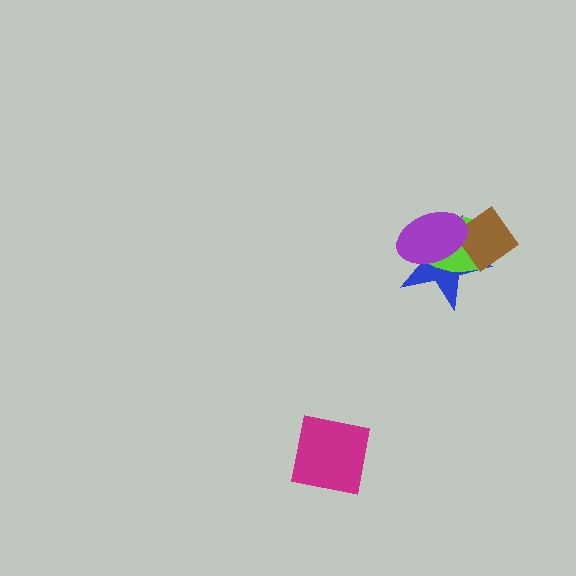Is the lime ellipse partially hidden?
Yes, it is partially covered by another shape.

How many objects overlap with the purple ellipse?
3 objects overlap with the purple ellipse.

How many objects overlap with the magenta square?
0 objects overlap with the magenta square.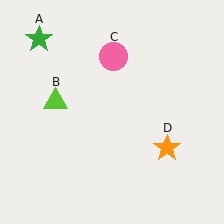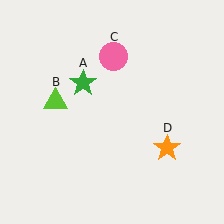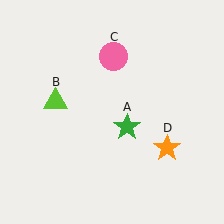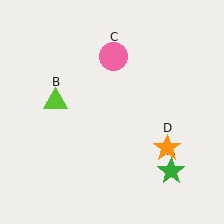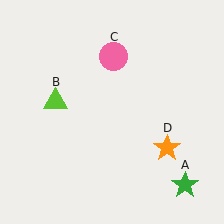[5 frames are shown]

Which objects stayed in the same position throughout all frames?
Lime triangle (object B) and pink circle (object C) and orange star (object D) remained stationary.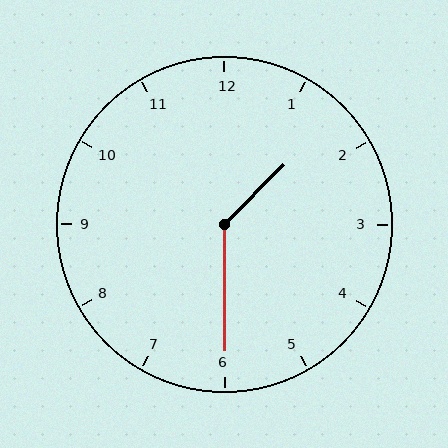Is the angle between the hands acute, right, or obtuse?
It is obtuse.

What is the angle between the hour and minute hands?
Approximately 135 degrees.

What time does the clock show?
1:30.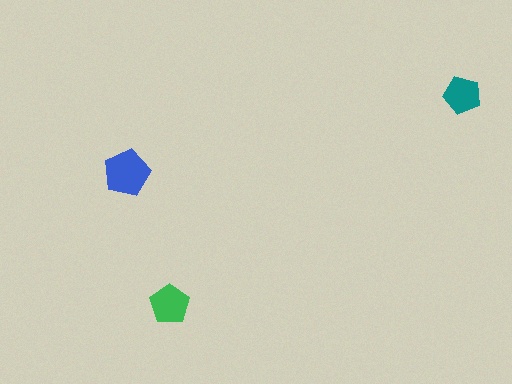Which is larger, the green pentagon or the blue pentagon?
The blue one.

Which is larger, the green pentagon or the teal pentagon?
The green one.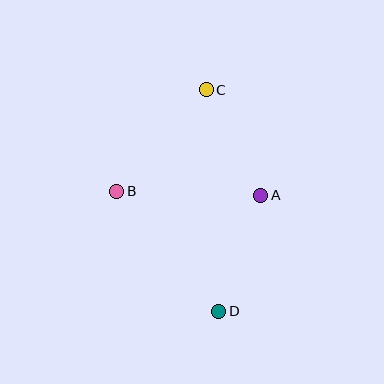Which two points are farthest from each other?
Points C and D are farthest from each other.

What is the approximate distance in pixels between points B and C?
The distance between B and C is approximately 135 pixels.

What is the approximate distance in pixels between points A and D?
The distance between A and D is approximately 123 pixels.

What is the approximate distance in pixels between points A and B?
The distance between A and B is approximately 144 pixels.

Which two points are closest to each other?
Points A and C are closest to each other.